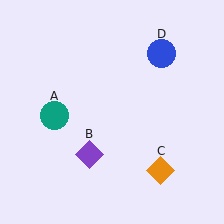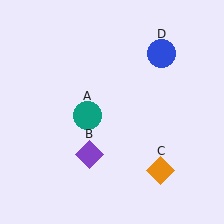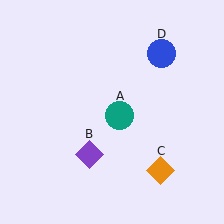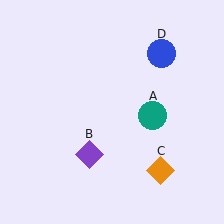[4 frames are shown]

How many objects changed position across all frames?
1 object changed position: teal circle (object A).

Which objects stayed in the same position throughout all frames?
Purple diamond (object B) and orange diamond (object C) and blue circle (object D) remained stationary.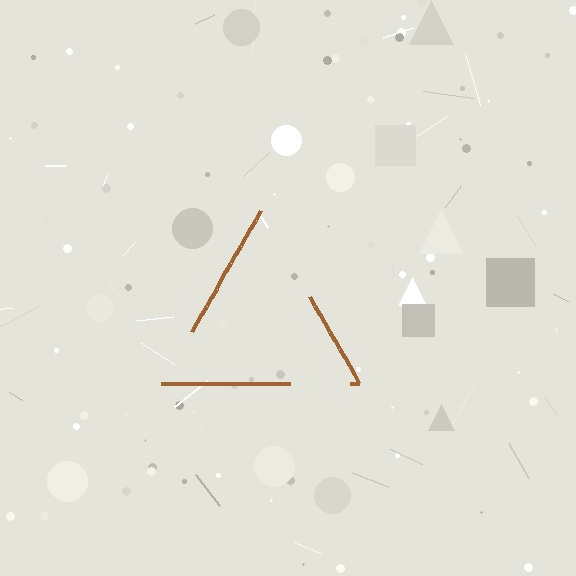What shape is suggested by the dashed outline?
The dashed outline suggests a triangle.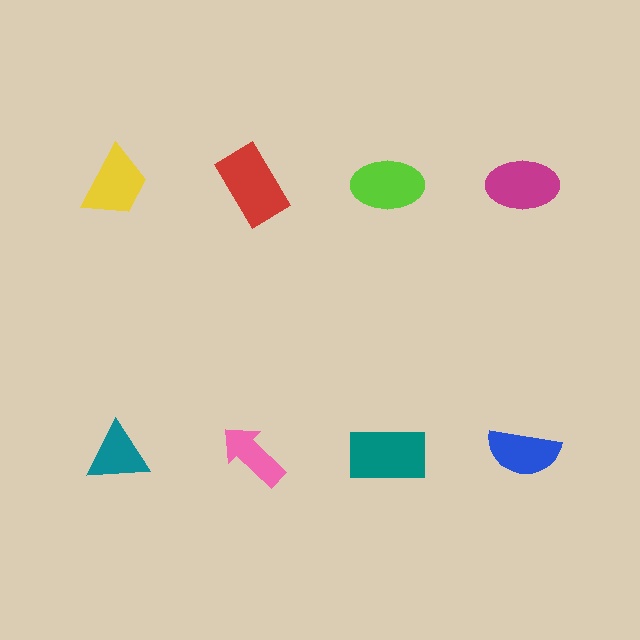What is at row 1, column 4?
A magenta ellipse.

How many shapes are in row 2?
4 shapes.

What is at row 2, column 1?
A teal triangle.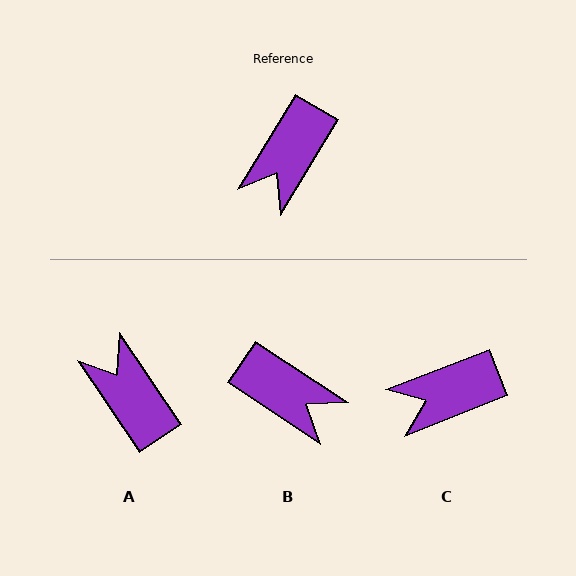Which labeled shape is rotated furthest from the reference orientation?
A, about 115 degrees away.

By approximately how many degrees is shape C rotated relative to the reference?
Approximately 38 degrees clockwise.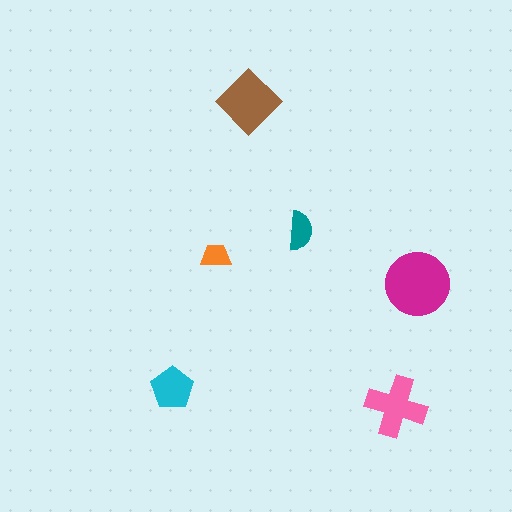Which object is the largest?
The magenta circle.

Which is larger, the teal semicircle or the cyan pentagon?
The cyan pentagon.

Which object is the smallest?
The orange trapezoid.